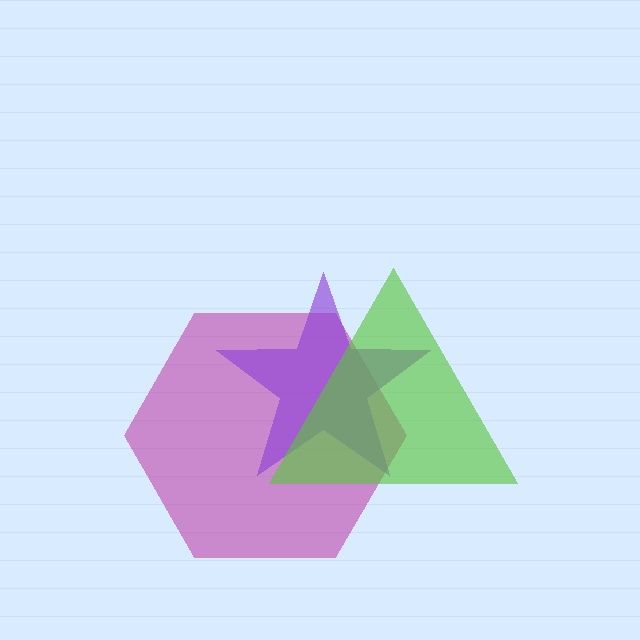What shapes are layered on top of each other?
The layered shapes are: a magenta hexagon, a purple star, a lime triangle.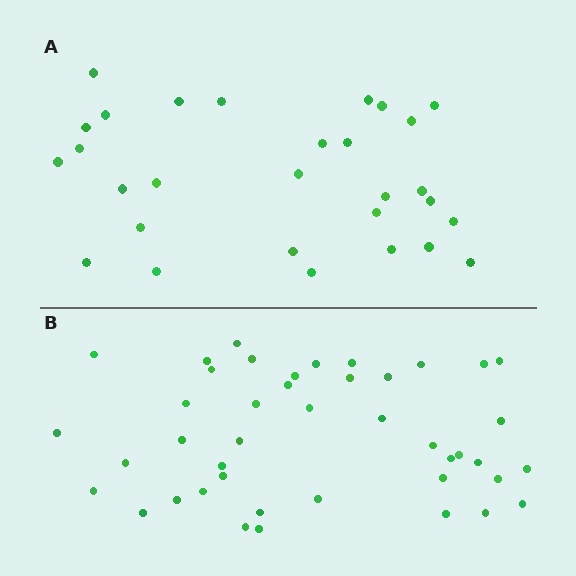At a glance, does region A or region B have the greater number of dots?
Region B (the bottom region) has more dots.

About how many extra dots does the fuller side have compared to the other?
Region B has approximately 15 more dots than region A.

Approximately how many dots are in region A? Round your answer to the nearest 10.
About 30 dots. (The exact count is 29, which rounds to 30.)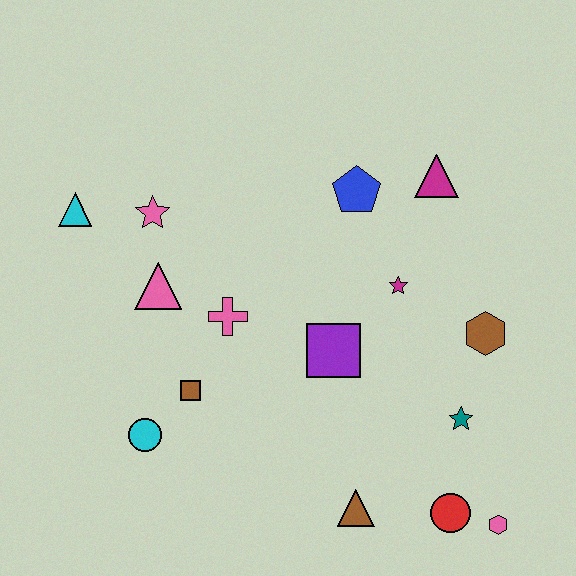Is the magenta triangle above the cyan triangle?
Yes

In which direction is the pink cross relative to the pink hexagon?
The pink cross is to the left of the pink hexagon.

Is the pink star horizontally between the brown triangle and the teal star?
No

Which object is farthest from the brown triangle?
The cyan triangle is farthest from the brown triangle.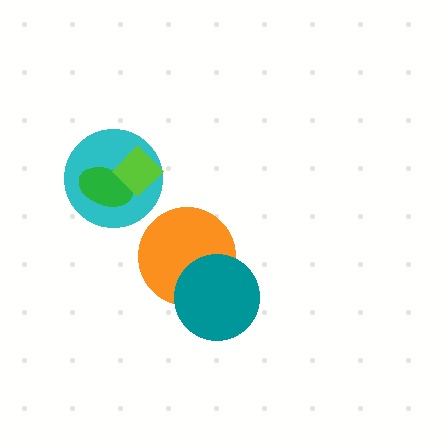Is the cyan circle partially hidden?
Yes, it is partially covered by another shape.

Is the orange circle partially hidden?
Yes, it is partially covered by another shape.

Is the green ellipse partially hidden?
Yes, it is partially covered by another shape.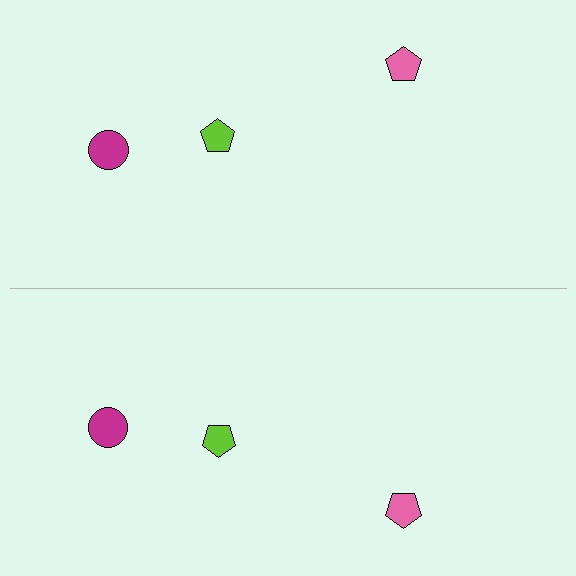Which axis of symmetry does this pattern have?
The pattern has a horizontal axis of symmetry running through the center of the image.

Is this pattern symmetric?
Yes, this pattern has bilateral (reflection) symmetry.